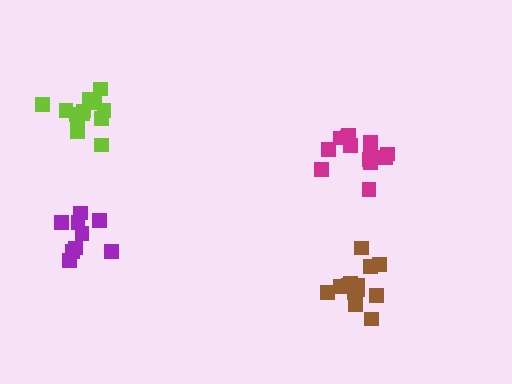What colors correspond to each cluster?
The clusters are colored: lime, brown, magenta, purple.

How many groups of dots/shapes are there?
There are 4 groups.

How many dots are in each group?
Group 1: 13 dots, Group 2: 14 dots, Group 3: 13 dots, Group 4: 9 dots (49 total).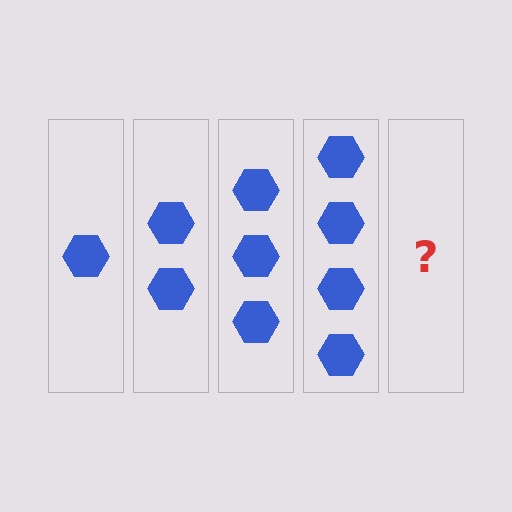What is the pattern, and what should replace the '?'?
The pattern is that each step adds one more hexagon. The '?' should be 5 hexagons.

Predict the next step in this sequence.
The next step is 5 hexagons.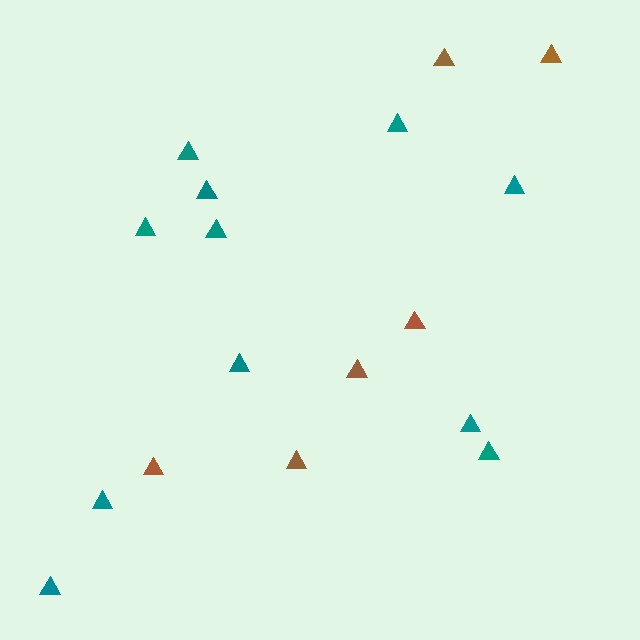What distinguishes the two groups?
There are 2 groups: one group of teal triangles (11) and one group of brown triangles (6).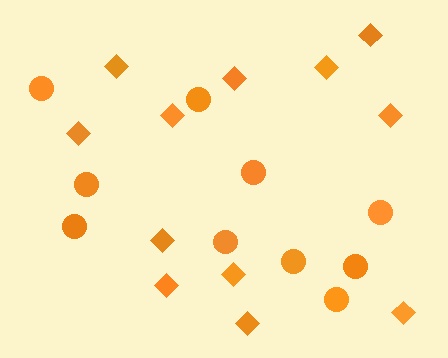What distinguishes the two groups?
There are 2 groups: one group of diamonds (12) and one group of circles (10).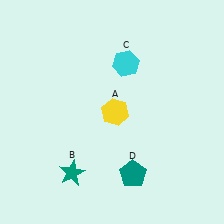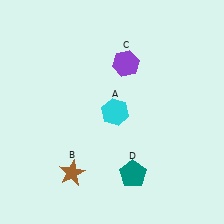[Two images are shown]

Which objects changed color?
A changed from yellow to cyan. B changed from teal to brown. C changed from cyan to purple.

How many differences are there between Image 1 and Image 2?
There are 3 differences between the two images.